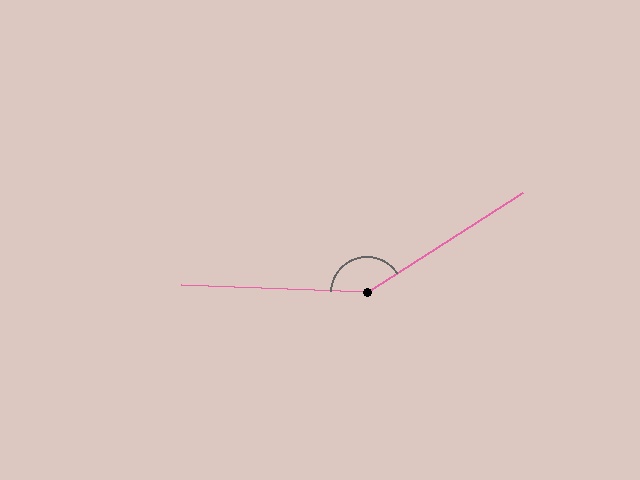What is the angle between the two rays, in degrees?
Approximately 145 degrees.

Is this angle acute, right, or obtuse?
It is obtuse.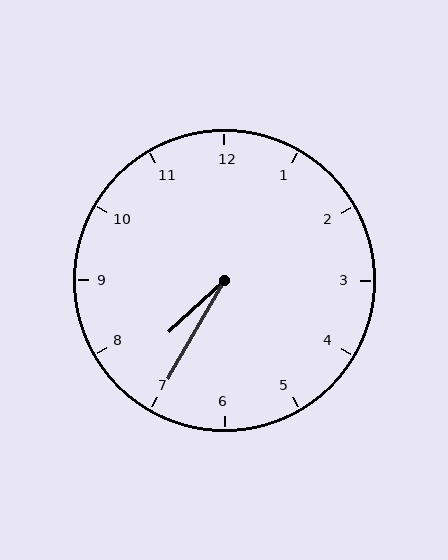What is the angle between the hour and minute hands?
Approximately 18 degrees.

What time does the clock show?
7:35.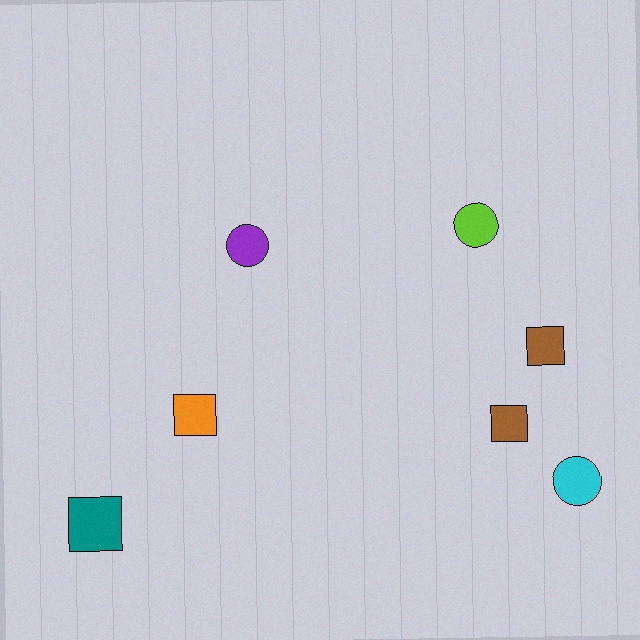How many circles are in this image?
There are 3 circles.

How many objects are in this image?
There are 7 objects.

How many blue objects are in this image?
There are no blue objects.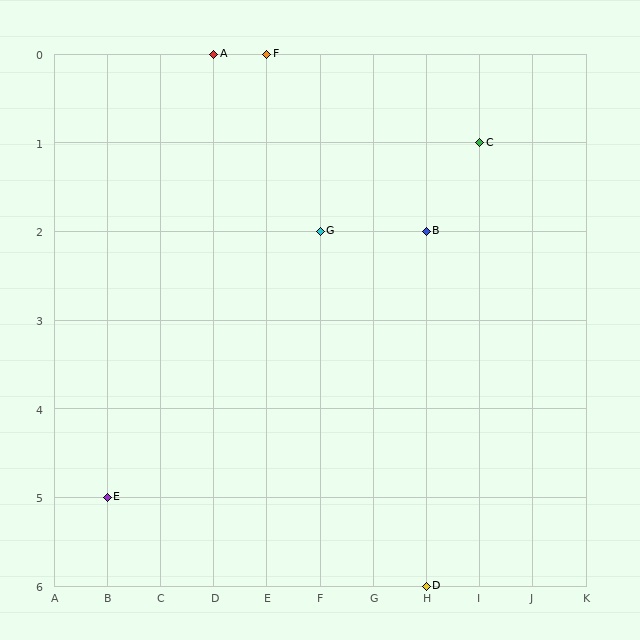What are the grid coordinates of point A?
Point A is at grid coordinates (D, 0).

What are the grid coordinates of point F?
Point F is at grid coordinates (E, 0).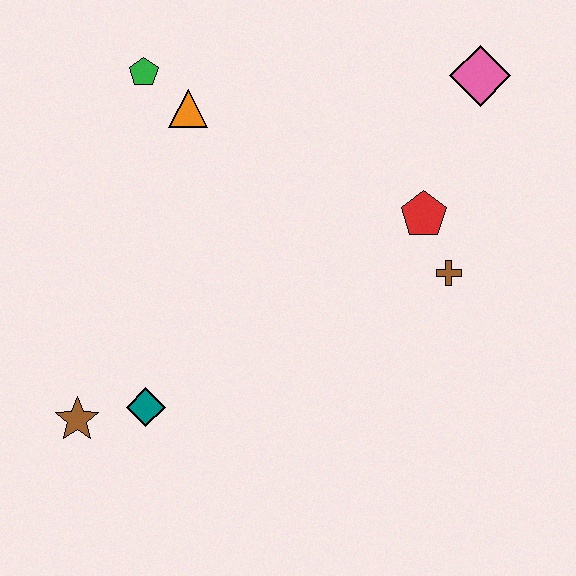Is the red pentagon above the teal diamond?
Yes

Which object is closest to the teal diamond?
The brown star is closest to the teal diamond.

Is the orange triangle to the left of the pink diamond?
Yes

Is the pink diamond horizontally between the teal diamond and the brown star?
No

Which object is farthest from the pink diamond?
The brown star is farthest from the pink diamond.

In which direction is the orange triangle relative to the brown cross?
The orange triangle is to the left of the brown cross.